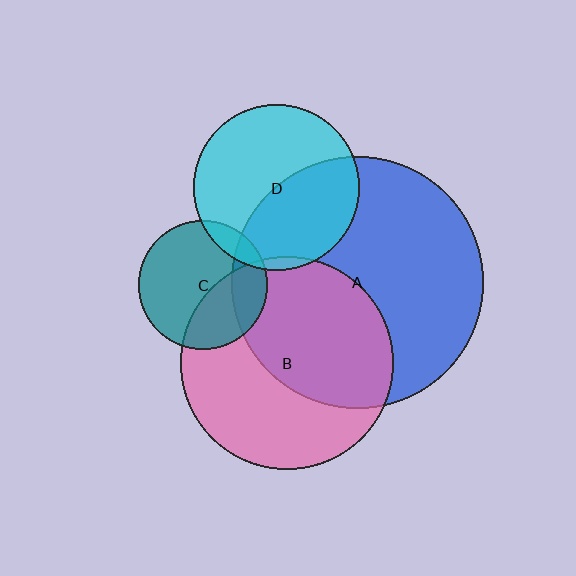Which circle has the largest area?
Circle A (blue).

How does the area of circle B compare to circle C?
Approximately 2.7 times.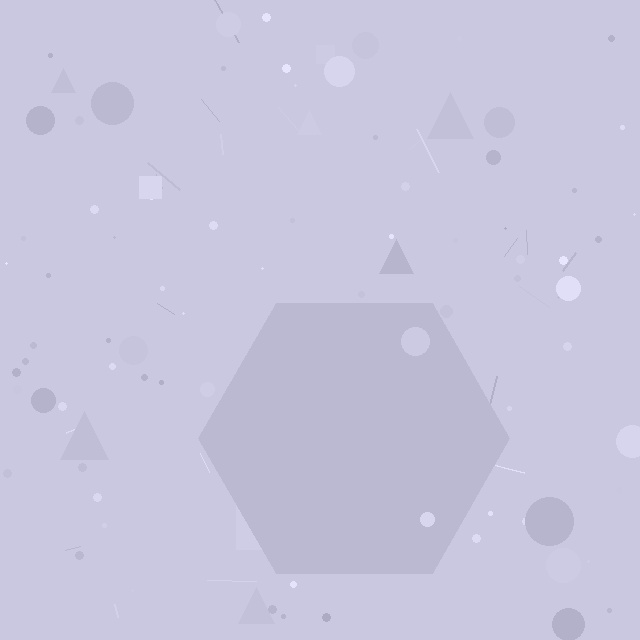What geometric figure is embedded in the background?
A hexagon is embedded in the background.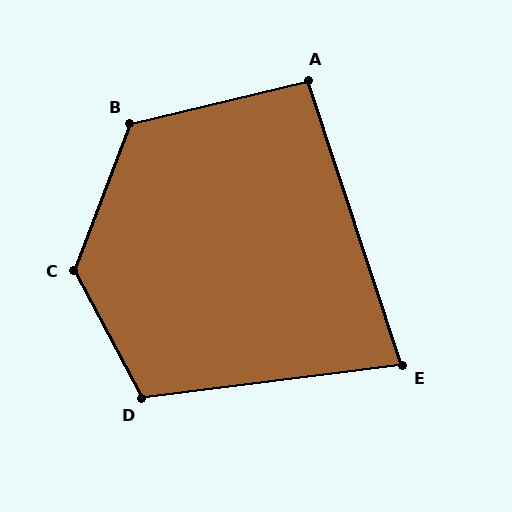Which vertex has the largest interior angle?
C, at approximately 131 degrees.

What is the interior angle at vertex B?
Approximately 124 degrees (obtuse).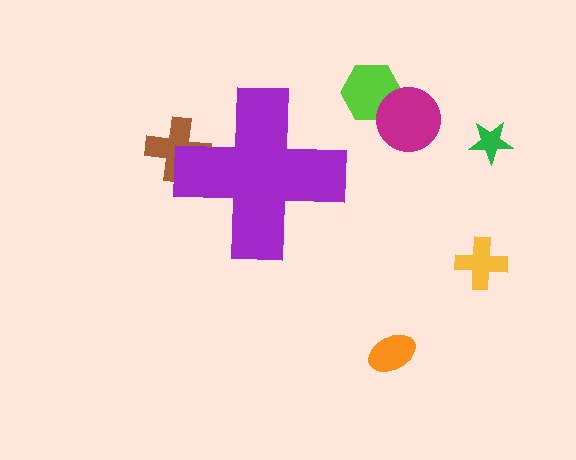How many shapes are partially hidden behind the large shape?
1 shape is partially hidden.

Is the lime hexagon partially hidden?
No, the lime hexagon is fully visible.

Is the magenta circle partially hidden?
No, the magenta circle is fully visible.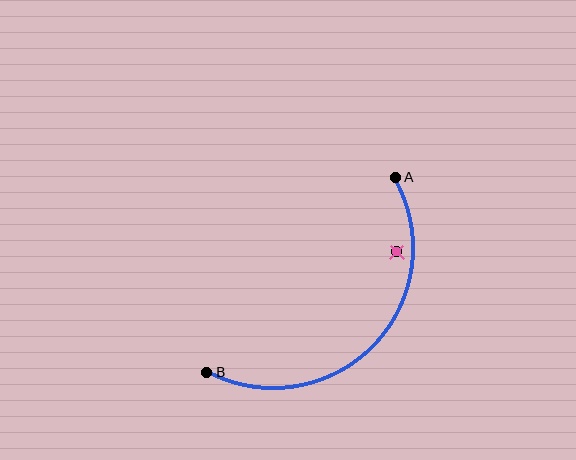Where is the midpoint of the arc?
The arc midpoint is the point on the curve farthest from the straight line joining A and B. It sits below and to the right of that line.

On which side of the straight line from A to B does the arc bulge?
The arc bulges below and to the right of the straight line connecting A and B.